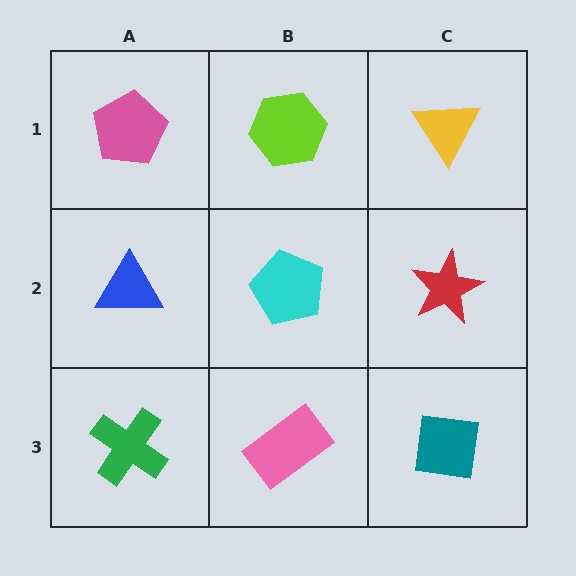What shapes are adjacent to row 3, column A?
A blue triangle (row 2, column A), a pink rectangle (row 3, column B).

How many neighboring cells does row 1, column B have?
3.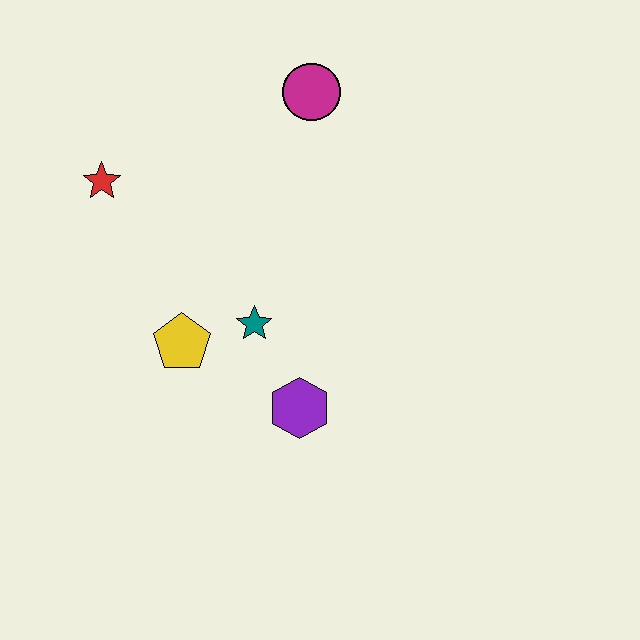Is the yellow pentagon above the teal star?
No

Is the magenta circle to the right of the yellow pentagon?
Yes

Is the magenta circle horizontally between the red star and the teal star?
No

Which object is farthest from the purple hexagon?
The magenta circle is farthest from the purple hexagon.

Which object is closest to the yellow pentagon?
The teal star is closest to the yellow pentagon.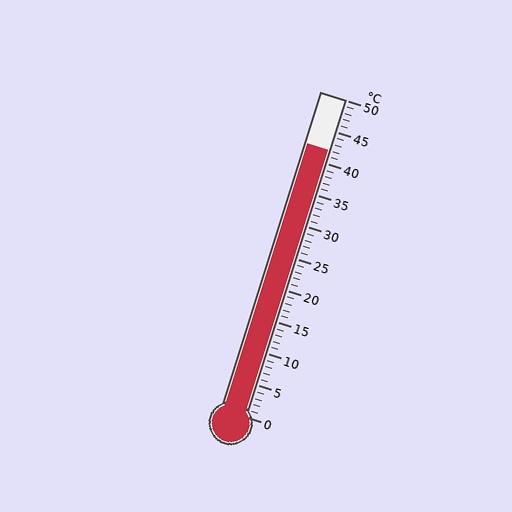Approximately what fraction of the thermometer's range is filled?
The thermometer is filled to approximately 85% of its range.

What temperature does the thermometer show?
The thermometer shows approximately 42°C.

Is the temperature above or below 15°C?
The temperature is above 15°C.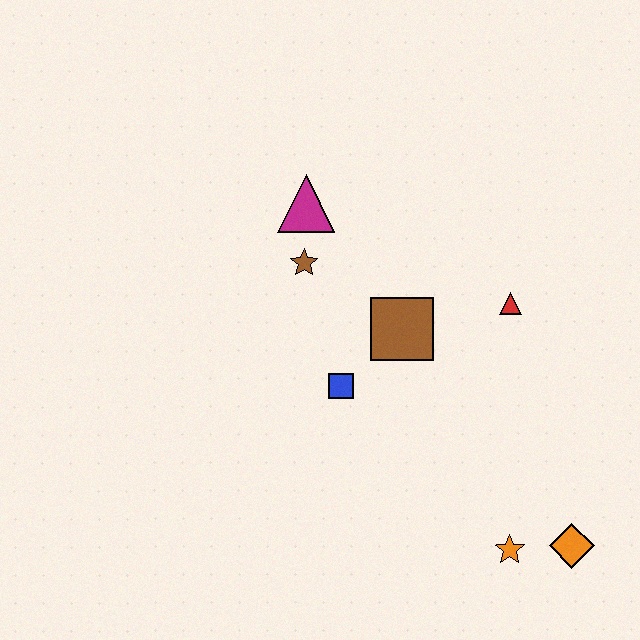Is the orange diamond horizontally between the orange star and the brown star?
No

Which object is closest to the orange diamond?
The orange star is closest to the orange diamond.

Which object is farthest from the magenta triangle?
The orange diamond is farthest from the magenta triangle.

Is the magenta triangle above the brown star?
Yes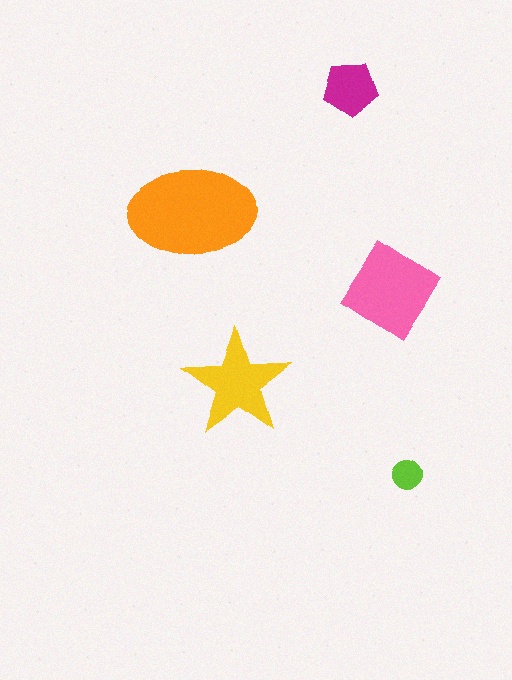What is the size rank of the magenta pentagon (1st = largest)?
4th.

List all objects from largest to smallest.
The orange ellipse, the pink diamond, the yellow star, the magenta pentagon, the lime circle.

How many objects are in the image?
There are 5 objects in the image.